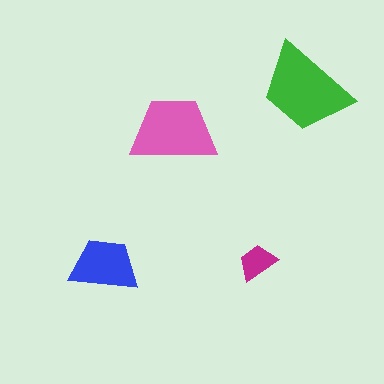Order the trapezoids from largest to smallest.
the green one, the pink one, the blue one, the magenta one.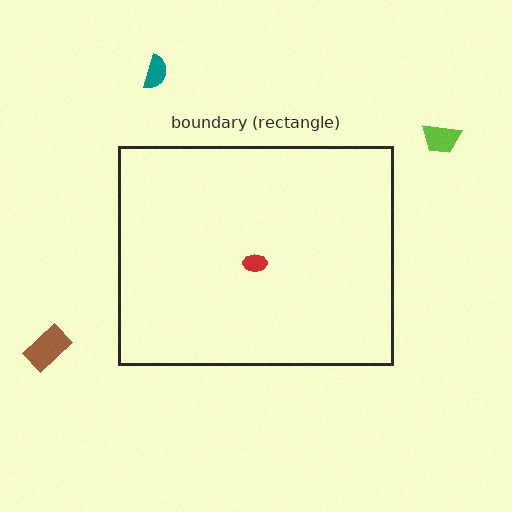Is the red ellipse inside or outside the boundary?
Inside.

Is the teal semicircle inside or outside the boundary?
Outside.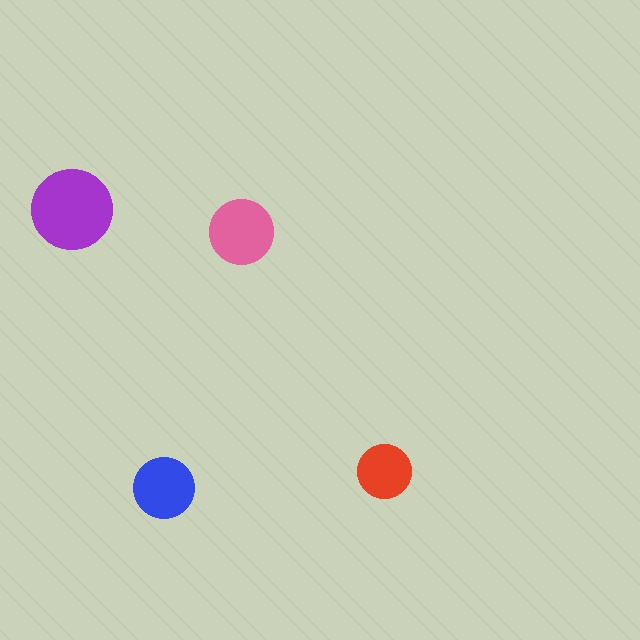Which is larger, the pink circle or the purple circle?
The purple one.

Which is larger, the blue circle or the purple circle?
The purple one.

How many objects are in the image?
There are 4 objects in the image.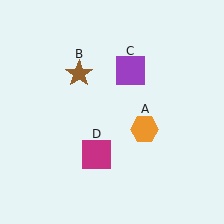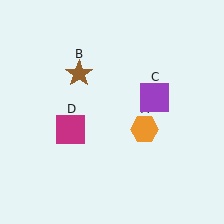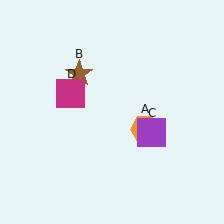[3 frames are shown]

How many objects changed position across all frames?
2 objects changed position: purple square (object C), magenta square (object D).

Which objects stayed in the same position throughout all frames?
Orange hexagon (object A) and brown star (object B) remained stationary.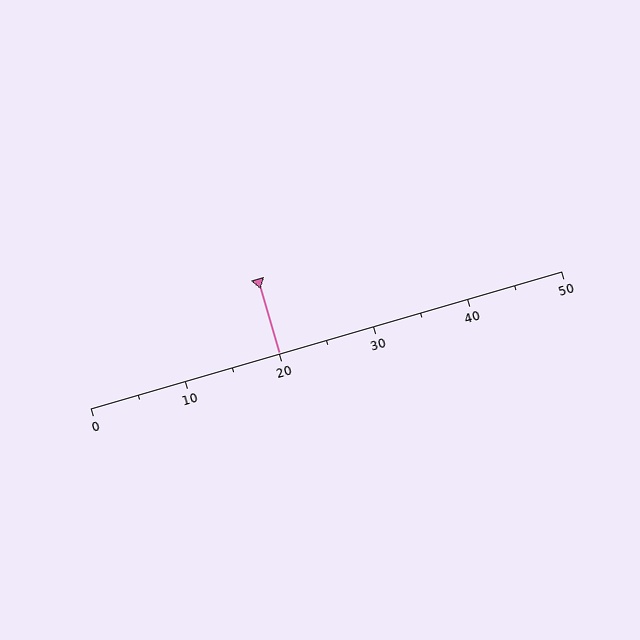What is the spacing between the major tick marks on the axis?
The major ticks are spaced 10 apart.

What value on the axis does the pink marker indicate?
The marker indicates approximately 20.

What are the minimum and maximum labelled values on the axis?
The axis runs from 0 to 50.